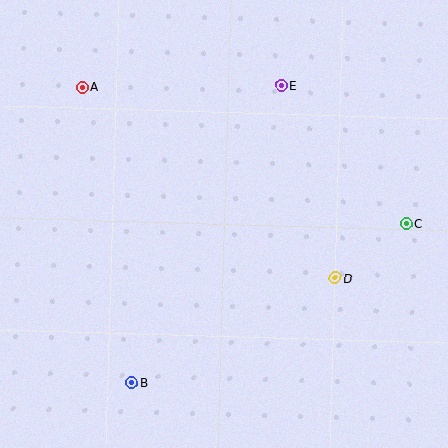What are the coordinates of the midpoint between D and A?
The midpoint between D and A is at (209, 182).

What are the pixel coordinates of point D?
Point D is at (335, 278).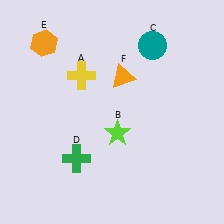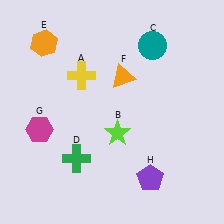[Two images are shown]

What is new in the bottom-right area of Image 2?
A purple pentagon (H) was added in the bottom-right area of Image 2.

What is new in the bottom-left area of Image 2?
A magenta hexagon (G) was added in the bottom-left area of Image 2.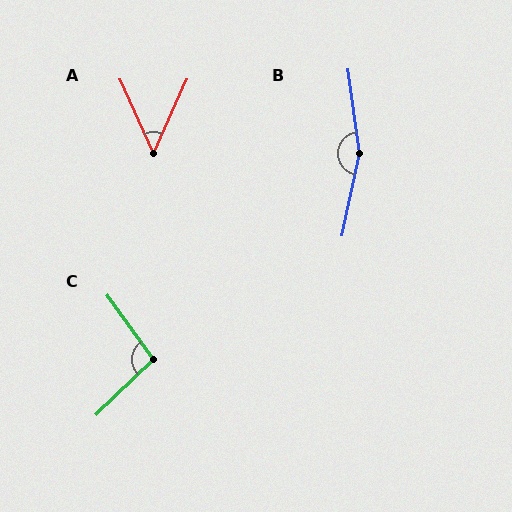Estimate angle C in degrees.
Approximately 98 degrees.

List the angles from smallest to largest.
A (48°), C (98°), B (160°).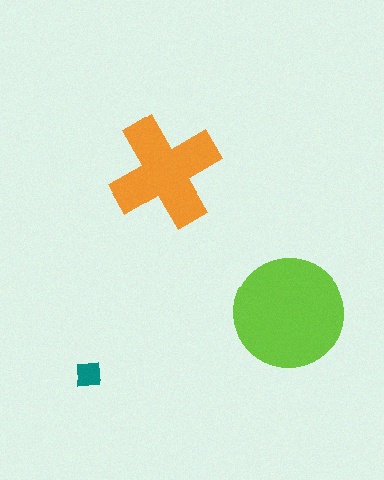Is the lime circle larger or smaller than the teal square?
Larger.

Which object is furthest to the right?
The lime circle is rightmost.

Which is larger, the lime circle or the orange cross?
The lime circle.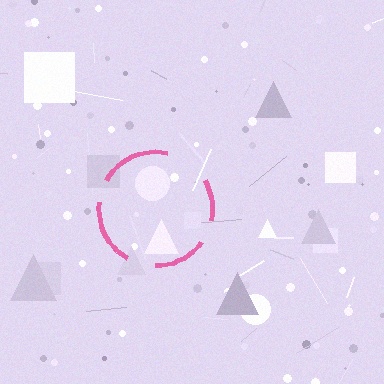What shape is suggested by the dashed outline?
The dashed outline suggests a circle.